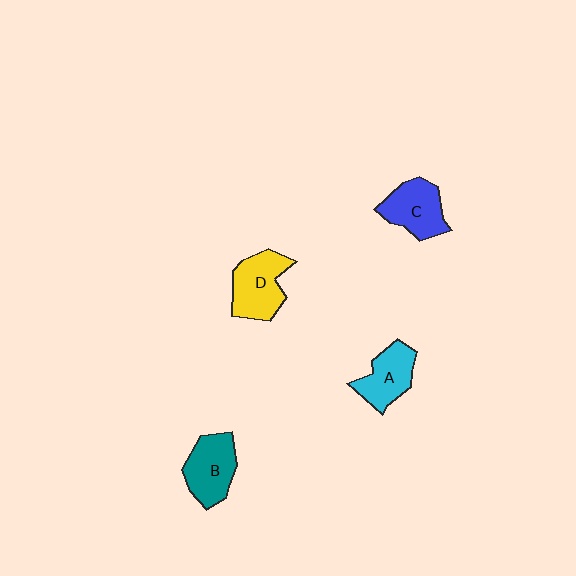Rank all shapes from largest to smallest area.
From largest to smallest: D (yellow), B (teal), C (blue), A (cyan).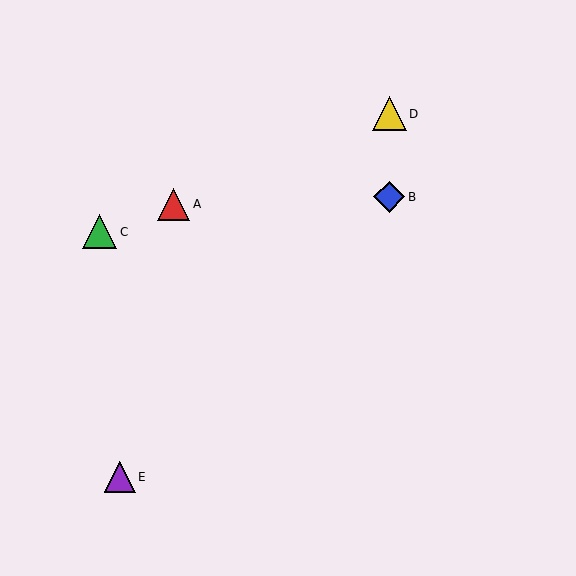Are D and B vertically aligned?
Yes, both are at x≈389.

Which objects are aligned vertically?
Objects B, D are aligned vertically.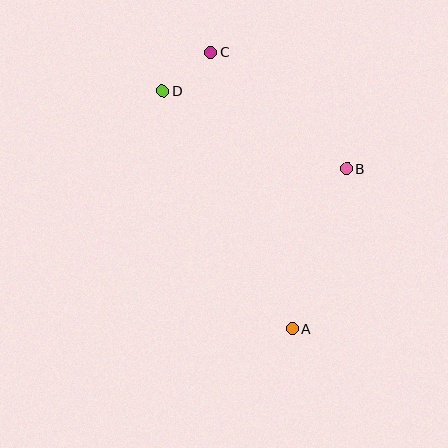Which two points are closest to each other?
Points C and D are closest to each other.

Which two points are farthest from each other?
Points A and C are farthest from each other.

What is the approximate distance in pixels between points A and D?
The distance between A and D is approximately 271 pixels.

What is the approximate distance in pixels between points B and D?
The distance between B and D is approximately 200 pixels.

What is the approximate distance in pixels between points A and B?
The distance between A and B is approximately 168 pixels.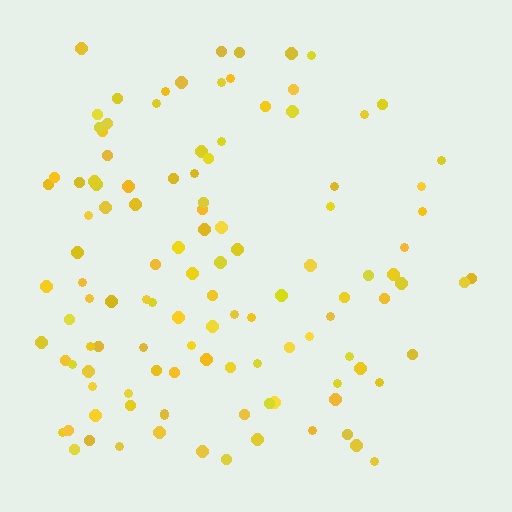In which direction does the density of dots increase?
From right to left, with the left side densest.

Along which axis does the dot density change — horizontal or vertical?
Horizontal.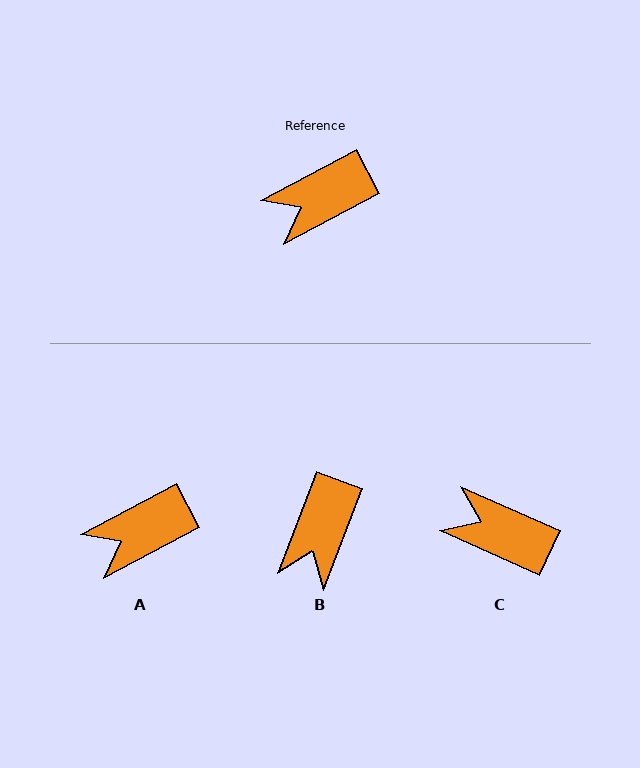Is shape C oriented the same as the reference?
No, it is off by about 52 degrees.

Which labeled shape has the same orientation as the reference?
A.